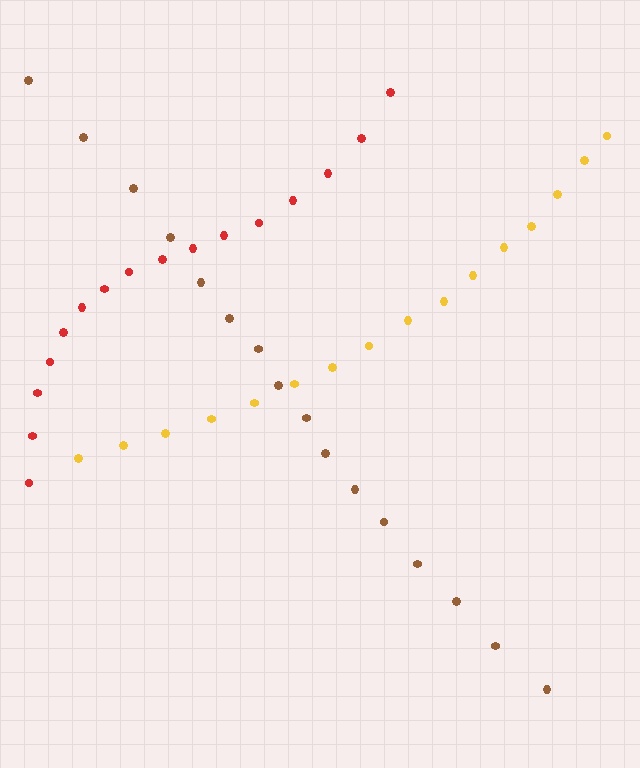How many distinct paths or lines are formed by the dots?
There are 3 distinct paths.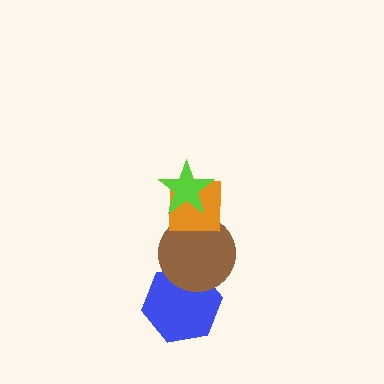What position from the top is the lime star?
The lime star is 1st from the top.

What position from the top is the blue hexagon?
The blue hexagon is 4th from the top.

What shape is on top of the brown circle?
The orange square is on top of the brown circle.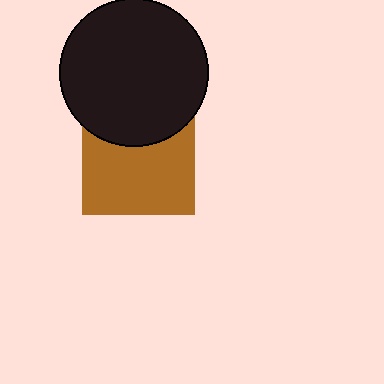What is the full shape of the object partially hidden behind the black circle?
The partially hidden object is a brown square.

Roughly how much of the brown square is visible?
Most of it is visible (roughly 67%).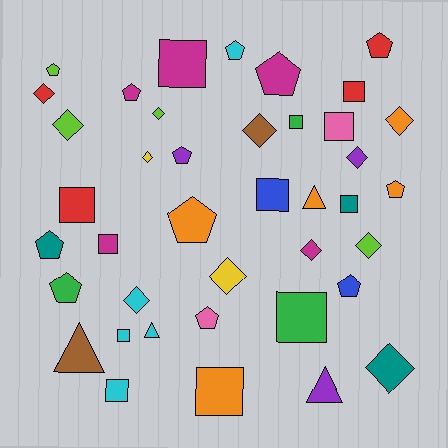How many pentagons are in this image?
There are 12 pentagons.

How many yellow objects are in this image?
There are 2 yellow objects.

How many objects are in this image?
There are 40 objects.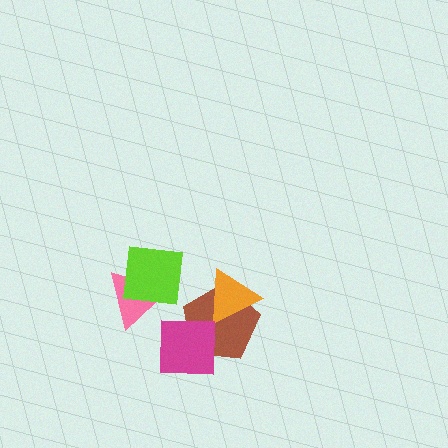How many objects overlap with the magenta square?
1 object overlaps with the magenta square.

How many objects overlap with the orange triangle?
1 object overlaps with the orange triangle.